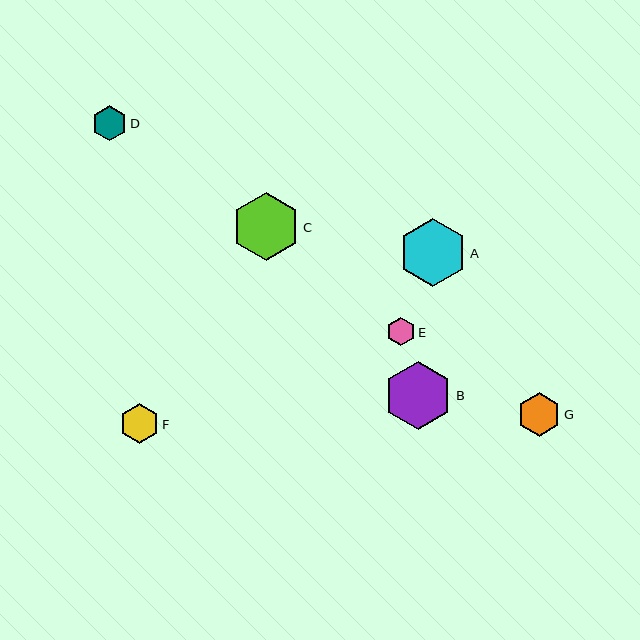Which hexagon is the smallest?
Hexagon E is the smallest with a size of approximately 29 pixels.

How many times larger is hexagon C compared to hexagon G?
Hexagon C is approximately 1.6 times the size of hexagon G.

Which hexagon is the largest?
Hexagon B is the largest with a size of approximately 69 pixels.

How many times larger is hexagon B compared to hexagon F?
Hexagon B is approximately 1.7 times the size of hexagon F.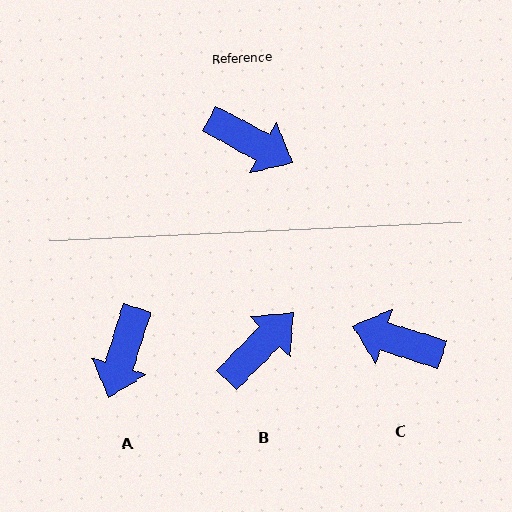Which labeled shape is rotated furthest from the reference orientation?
C, about 169 degrees away.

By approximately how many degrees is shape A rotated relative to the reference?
Approximately 79 degrees clockwise.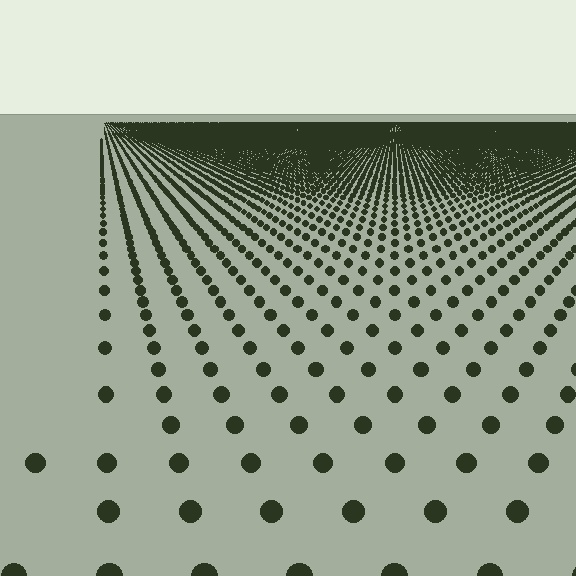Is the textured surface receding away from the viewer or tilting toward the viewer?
The surface is receding away from the viewer. Texture elements get smaller and denser toward the top.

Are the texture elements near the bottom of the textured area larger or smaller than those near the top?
Larger. Near the bottom, elements are closer to the viewer and appear at a bigger on-screen size.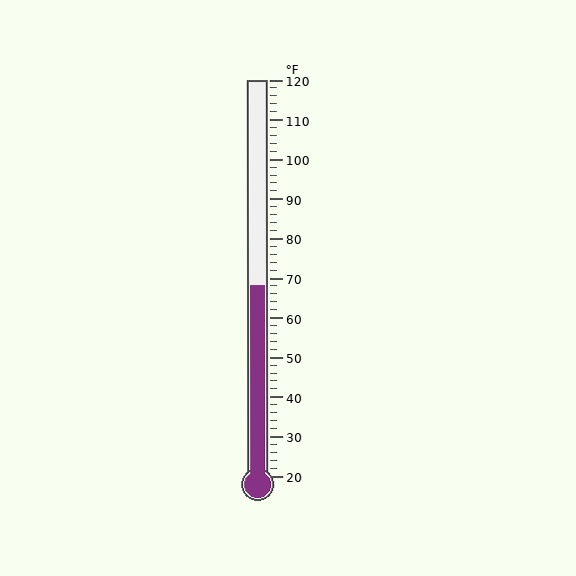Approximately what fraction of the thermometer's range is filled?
The thermometer is filled to approximately 50% of its range.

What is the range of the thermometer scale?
The thermometer scale ranges from 20°F to 120°F.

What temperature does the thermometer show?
The thermometer shows approximately 68°F.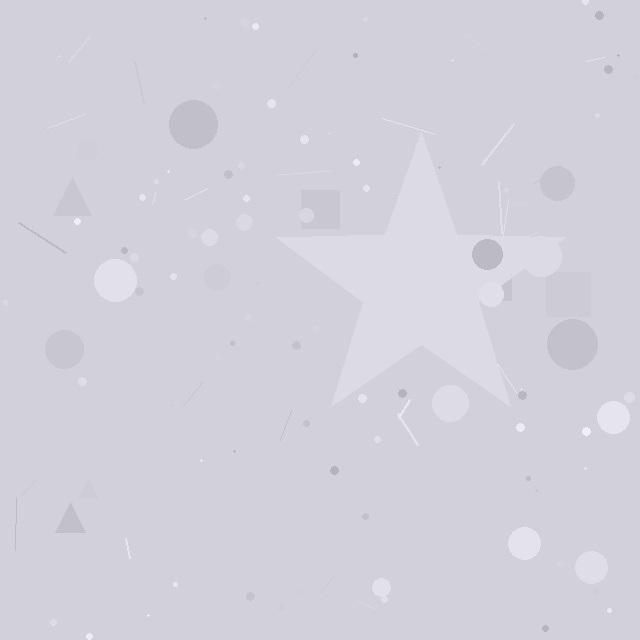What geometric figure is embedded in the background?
A star is embedded in the background.